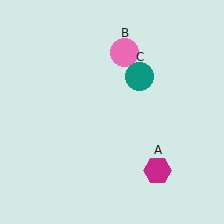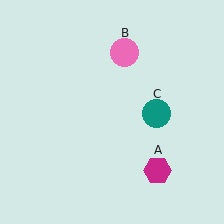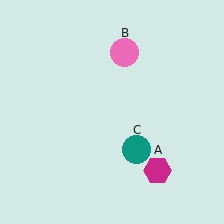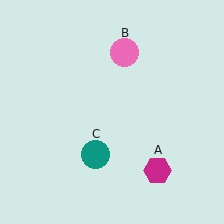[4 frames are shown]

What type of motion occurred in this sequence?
The teal circle (object C) rotated clockwise around the center of the scene.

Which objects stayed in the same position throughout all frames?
Magenta hexagon (object A) and pink circle (object B) remained stationary.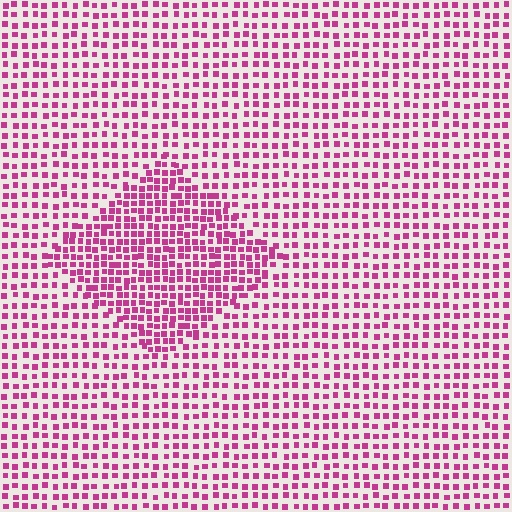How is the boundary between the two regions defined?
The boundary is defined by a change in element density (approximately 1.7x ratio). All elements are the same color, size, and shape.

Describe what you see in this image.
The image contains small magenta elements arranged at two different densities. A diamond-shaped region is visible where the elements are more densely packed than the surrounding area.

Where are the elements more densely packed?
The elements are more densely packed inside the diamond boundary.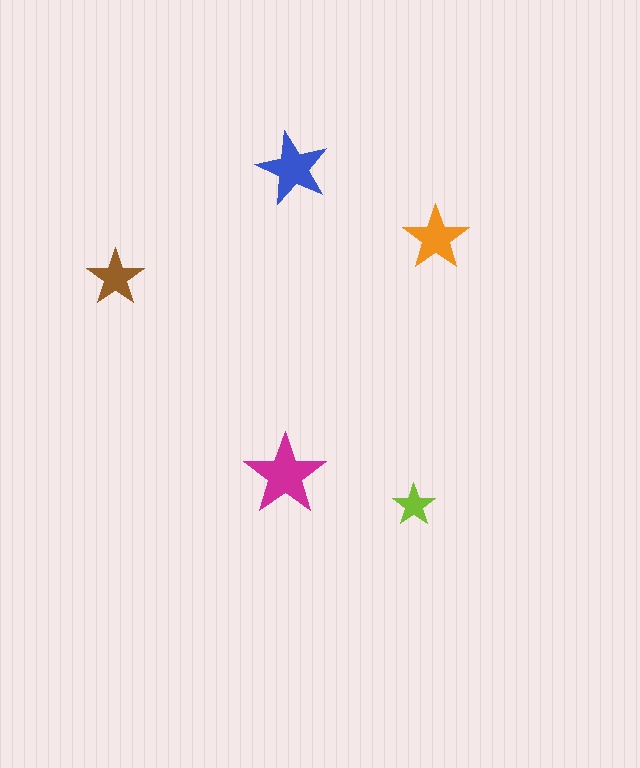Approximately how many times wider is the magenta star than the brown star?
About 1.5 times wider.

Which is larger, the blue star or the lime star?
The blue one.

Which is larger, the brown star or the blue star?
The blue one.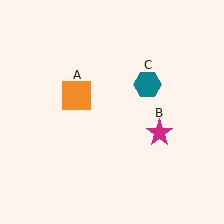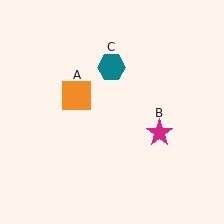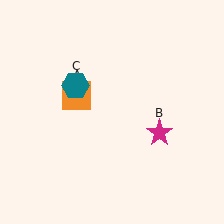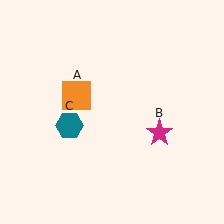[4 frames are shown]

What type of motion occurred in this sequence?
The teal hexagon (object C) rotated counterclockwise around the center of the scene.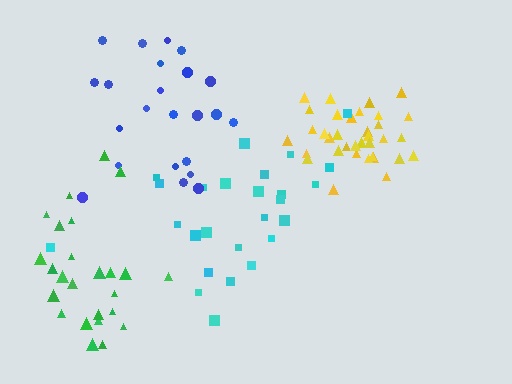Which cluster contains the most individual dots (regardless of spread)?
Yellow (35).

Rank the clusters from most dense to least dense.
yellow, green, blue, cyan.